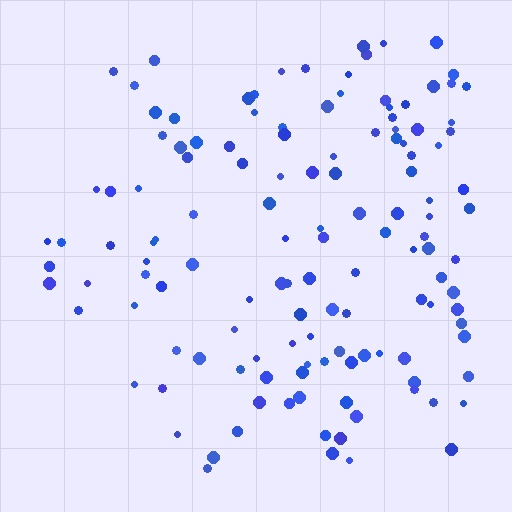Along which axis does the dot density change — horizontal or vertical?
Horizontal.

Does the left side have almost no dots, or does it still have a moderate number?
Still a moderate number, just noticeably fewer than the right.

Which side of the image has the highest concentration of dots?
The right.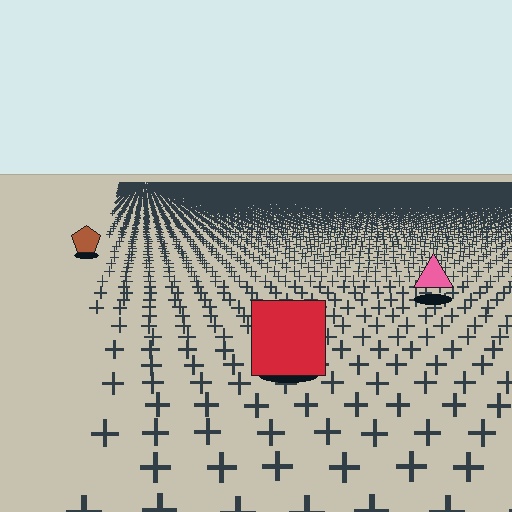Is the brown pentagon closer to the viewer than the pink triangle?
No. The pink triangle is closer — you can tell from the texture gradient: the ground texture is coarser near it.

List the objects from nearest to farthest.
From nearest to farthest: the red square, the pink triangle, the brown pentagon.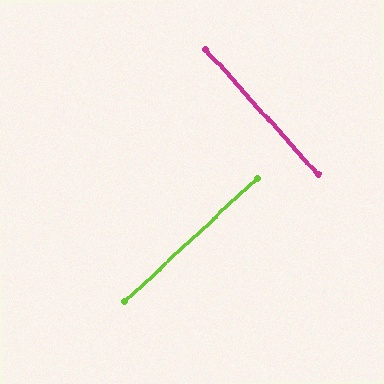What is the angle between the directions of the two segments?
Approximately 89 degrees.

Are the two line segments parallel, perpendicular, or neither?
Perpendicular — they meet at approximately 89°.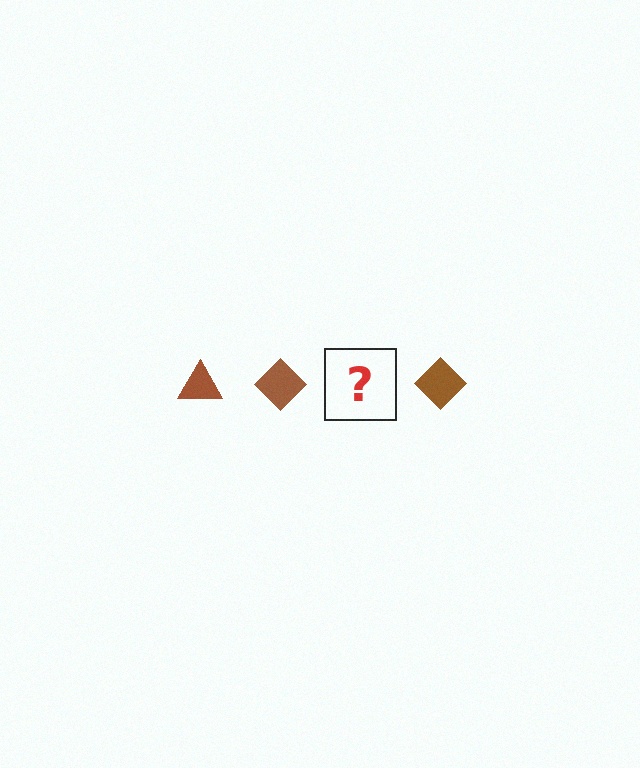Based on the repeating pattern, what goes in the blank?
The blank should be a brown triangle.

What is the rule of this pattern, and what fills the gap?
The rule is that the pattern cycles through triangle, diamond shapes in brown. The gap should be filled with a brown triangle.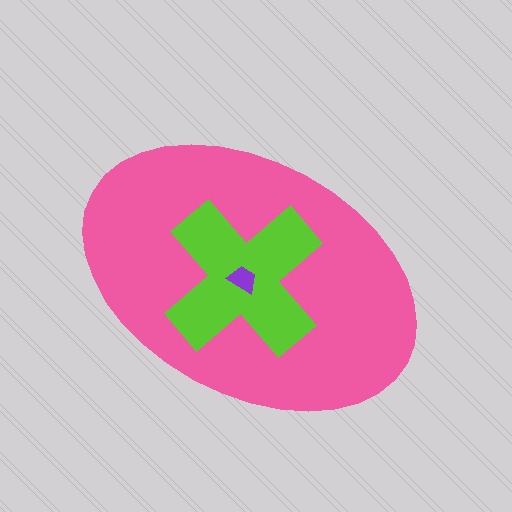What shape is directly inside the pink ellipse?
The lime cross.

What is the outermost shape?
The pink ellipse.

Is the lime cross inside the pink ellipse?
Yes.